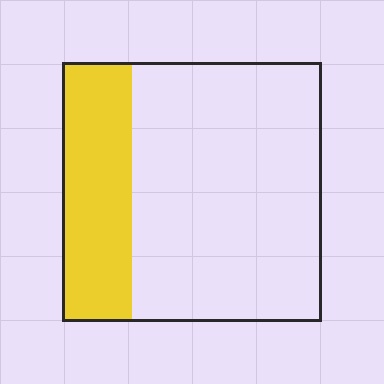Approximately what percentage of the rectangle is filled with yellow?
Approximately 25%.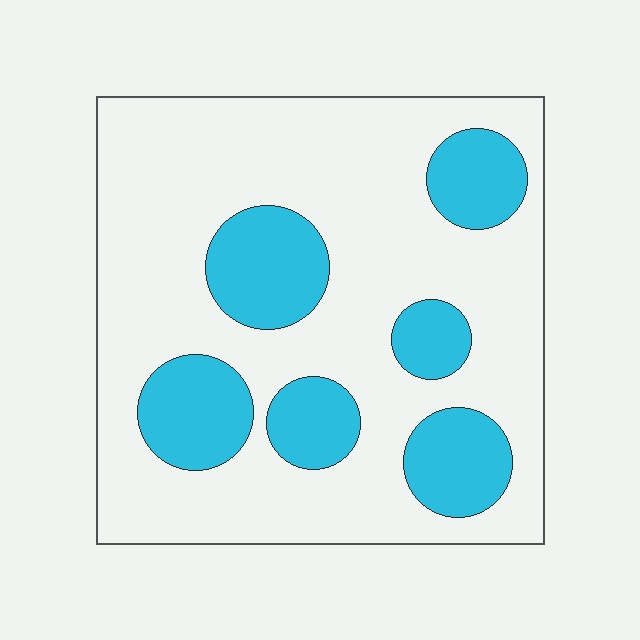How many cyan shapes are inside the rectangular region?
6.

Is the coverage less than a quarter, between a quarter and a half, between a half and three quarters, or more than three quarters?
Between a quarter and a half.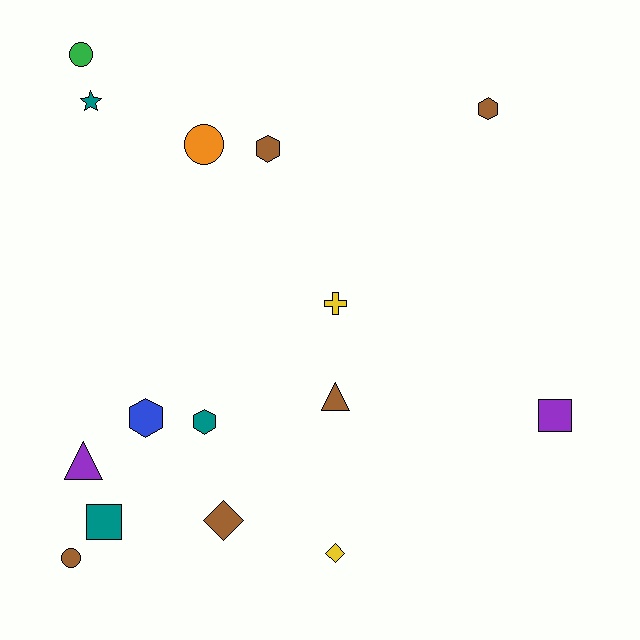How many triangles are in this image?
There are 2 triangles.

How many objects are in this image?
There are 15 objects.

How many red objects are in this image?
There are no red objects.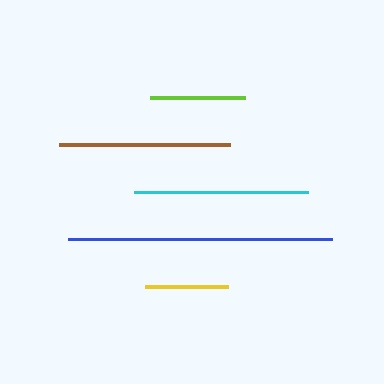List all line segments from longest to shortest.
From longest to shortest: blue, cyan, brown, lime, yellow.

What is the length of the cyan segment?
The cyan segment is approximately 174 pixels long.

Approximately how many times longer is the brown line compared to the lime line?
The brown line is approximately 1.8 times the length of the lime line.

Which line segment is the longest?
The blue line is the longest at approximately 263 pixels.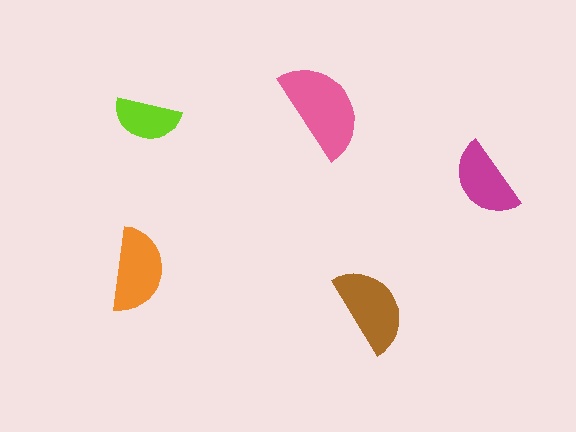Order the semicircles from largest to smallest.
the pink one, the brown one, the orange one, the magenta one, the lime one.